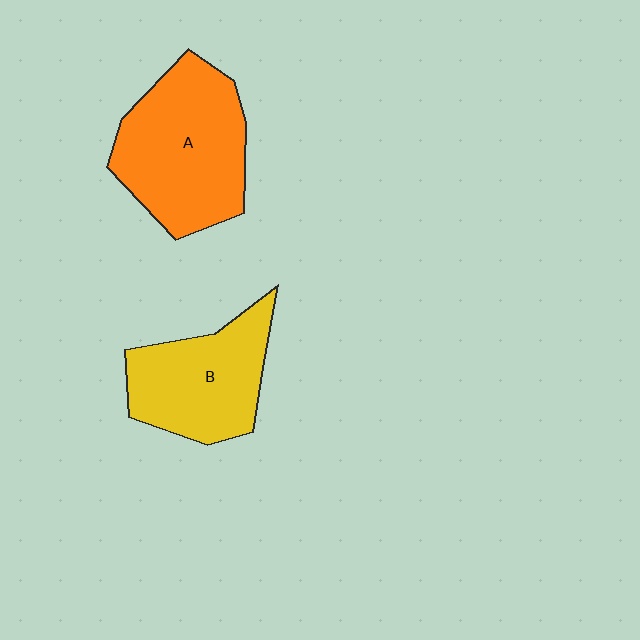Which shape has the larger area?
Shape A (orange).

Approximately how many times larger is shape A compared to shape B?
Approximately 1.3 times.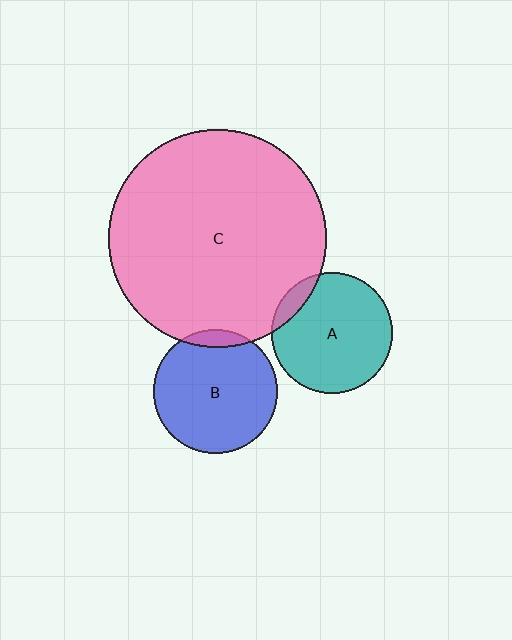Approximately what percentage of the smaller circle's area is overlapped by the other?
Approximately 10%.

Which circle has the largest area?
Circle C (pink).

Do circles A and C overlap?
Yes.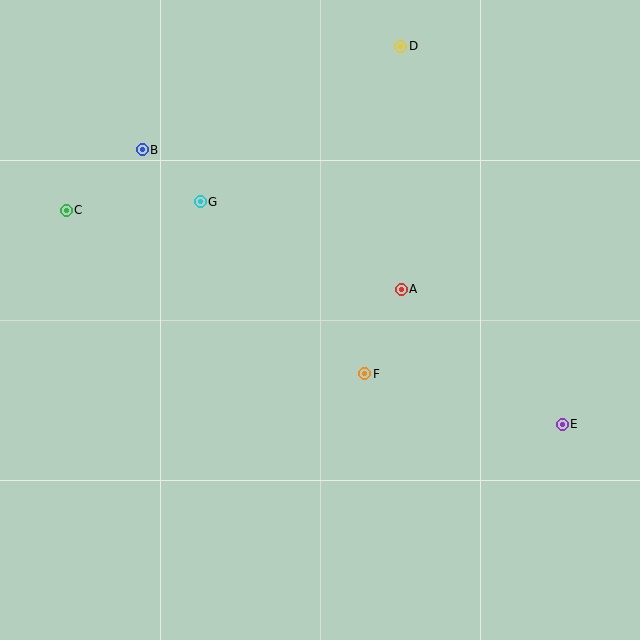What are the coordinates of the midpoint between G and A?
The midpoint between G and A is at (301, 246).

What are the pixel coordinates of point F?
Point F is at (365, 374).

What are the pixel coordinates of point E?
Point E is at (562, 424).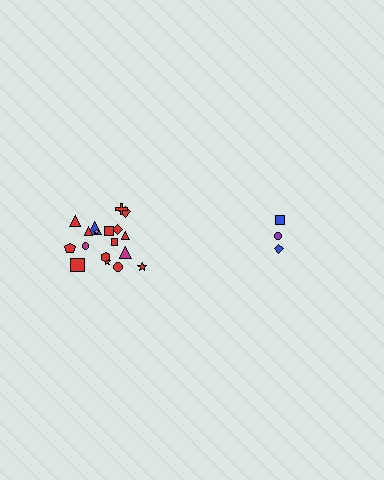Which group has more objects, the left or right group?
The left group.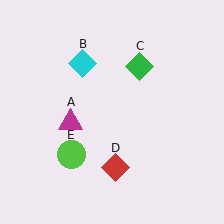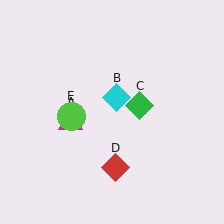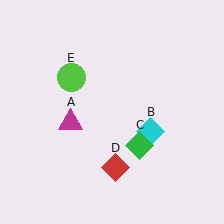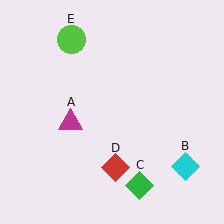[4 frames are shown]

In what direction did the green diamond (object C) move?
The green diamond (object C) moved down.